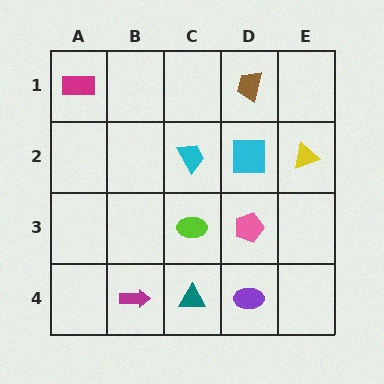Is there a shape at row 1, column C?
No, that cell is empty.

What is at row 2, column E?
A yellow triangle.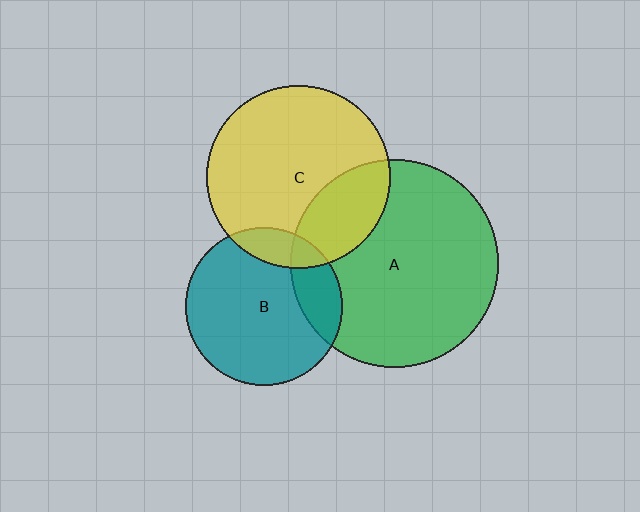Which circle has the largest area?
Circle A (green).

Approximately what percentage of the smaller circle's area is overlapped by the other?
Approximately 25%.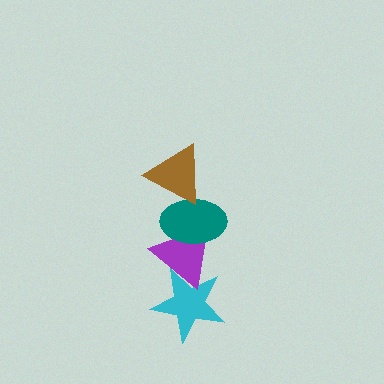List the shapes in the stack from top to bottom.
From top to bottom: the brown triangle, the teal ellipse, the purple triangle, the cyan star.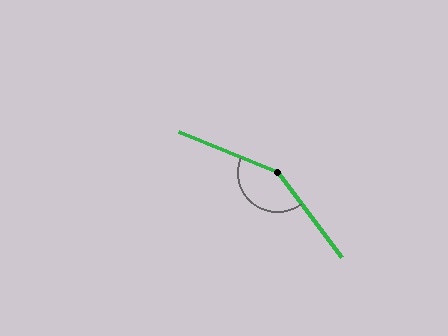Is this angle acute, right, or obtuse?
It is obtuse.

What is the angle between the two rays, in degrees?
Approximately 149 degrees.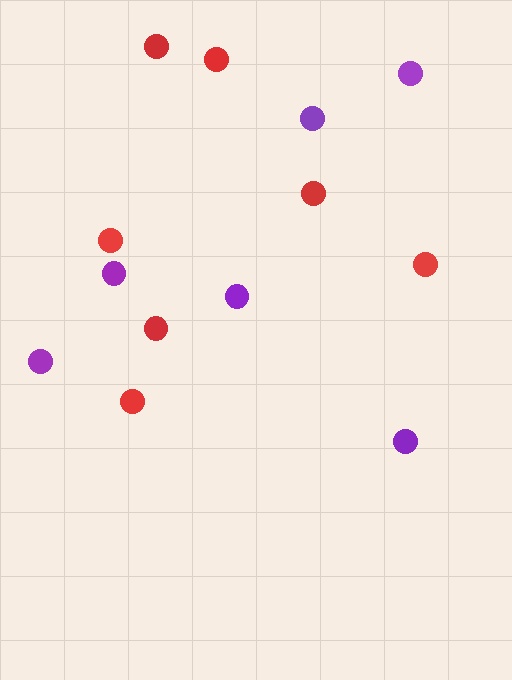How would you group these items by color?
There are 2 groups: one group of red circles (7) and one group of purple circles (6).